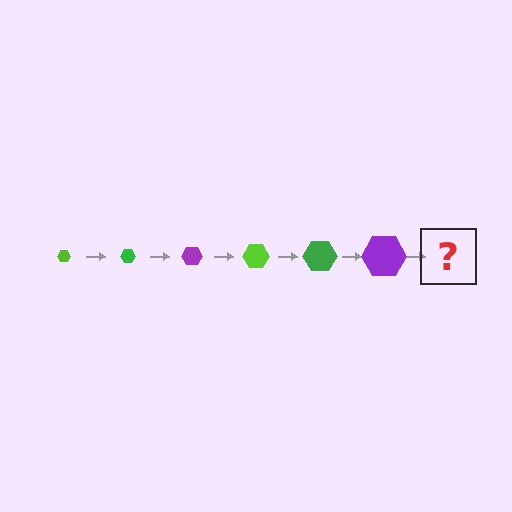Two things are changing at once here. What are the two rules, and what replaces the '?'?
The two rules are that the hexagon grows larger each step and the color cycles through lime, green, and purple. The '?' should be a lime hexagon, larger than the previous one.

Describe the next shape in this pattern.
It should be a lime hexagon, larger than the previous one.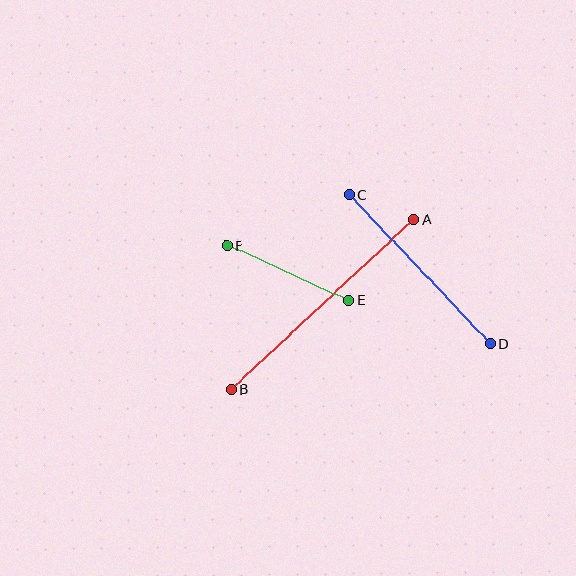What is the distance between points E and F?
The distance is approximately 134 pixels.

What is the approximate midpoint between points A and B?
The midpoint is at approximately (323, 304) pixels.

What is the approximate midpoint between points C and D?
The midpoint is at approximately (420, 269) pixels.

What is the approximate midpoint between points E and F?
The midpoint is at approximately (288, 273) pixels.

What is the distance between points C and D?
The distance is approximately 204 pixels.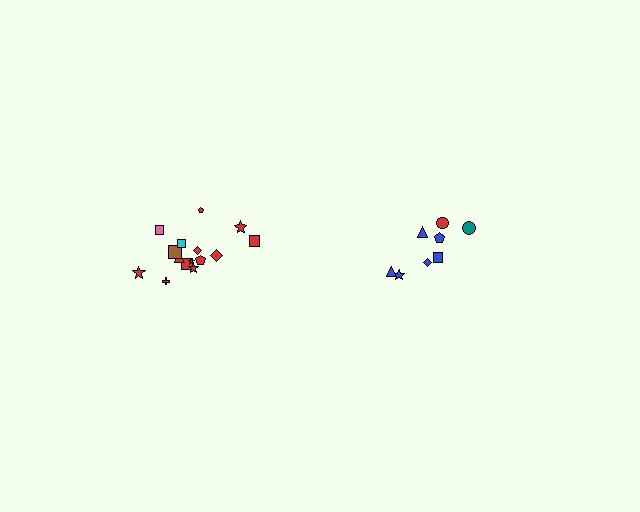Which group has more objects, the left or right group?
The left group.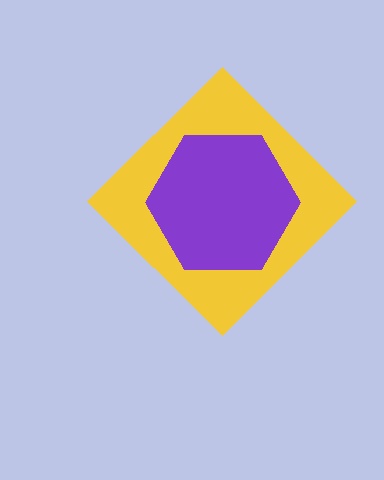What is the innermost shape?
The purple hexagon.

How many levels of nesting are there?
2.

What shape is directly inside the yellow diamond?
The purple hexagon.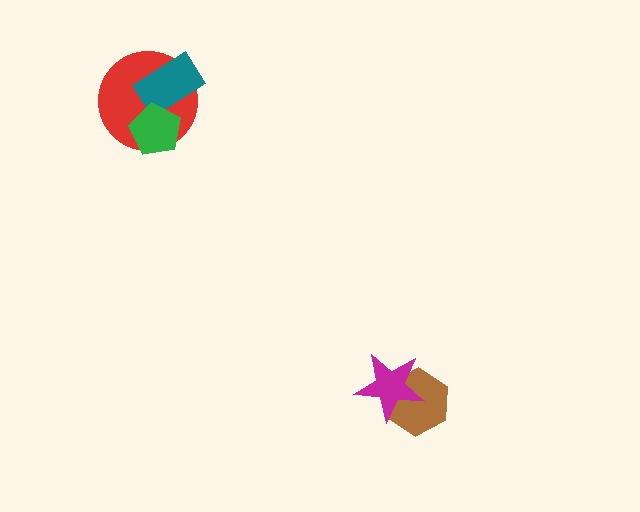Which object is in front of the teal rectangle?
The green pentagon is in front of the teal rectangle.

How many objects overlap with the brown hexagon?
1 object overlaps with the brown hexagon.